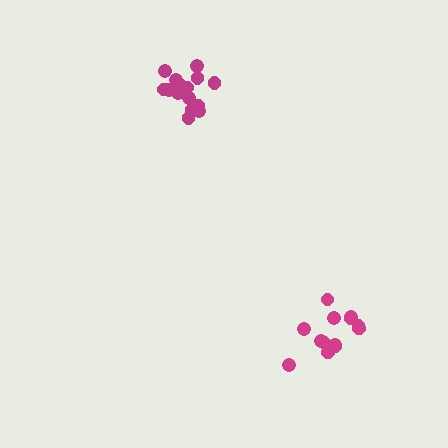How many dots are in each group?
Group 1: 13 dots, Group 2: 15 dots (28 total).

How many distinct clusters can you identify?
There are 2 distinct clusters.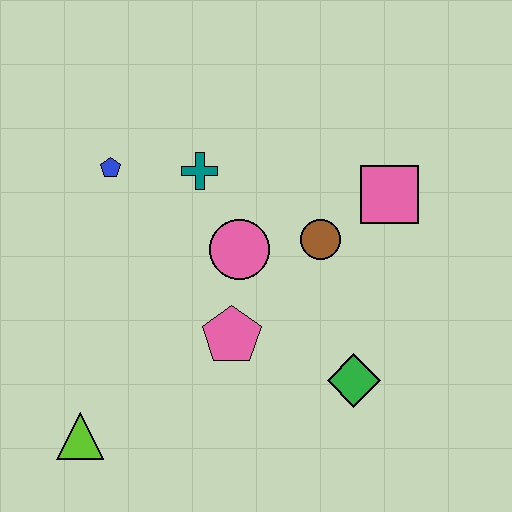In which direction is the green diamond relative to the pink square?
The green diamond is below the pink square.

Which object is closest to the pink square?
The brown circle is closest to the pink square.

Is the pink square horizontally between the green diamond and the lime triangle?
No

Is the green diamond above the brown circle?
No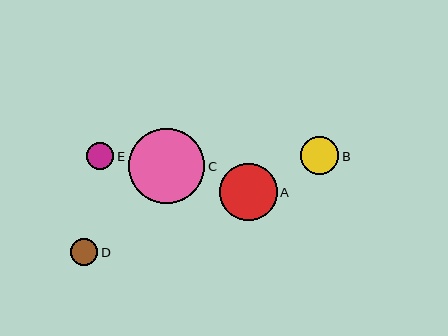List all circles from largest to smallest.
From largest to smallest: C, A, B, D, E.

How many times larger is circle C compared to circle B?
Circle C is approximately 2.0 times the size of circle B.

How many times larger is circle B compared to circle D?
Circle B is approximately 1.4 times the size of circle D.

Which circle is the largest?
Circle C is the largest with a size of approximately 76 pixels.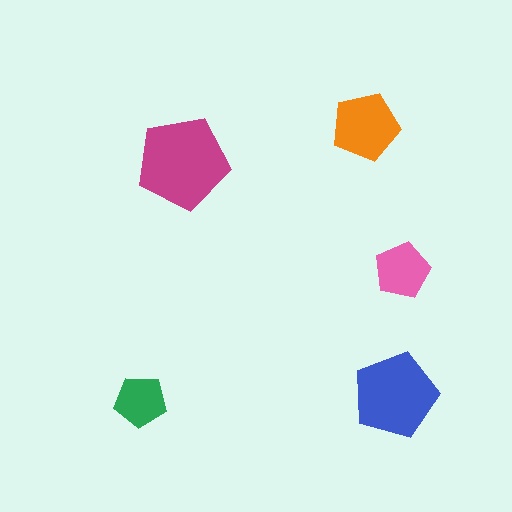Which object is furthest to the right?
The pink pentagon is rightmost.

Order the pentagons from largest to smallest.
the magenta one, the blue one, the orange one, the pink one, the green one.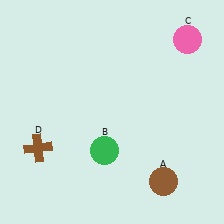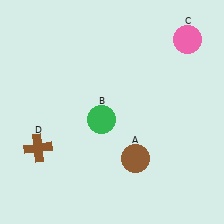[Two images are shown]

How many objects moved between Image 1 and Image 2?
2 objects moved between the two images.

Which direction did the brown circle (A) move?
The brown circle (A) moved left.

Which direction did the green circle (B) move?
The green circle (B) moved up.